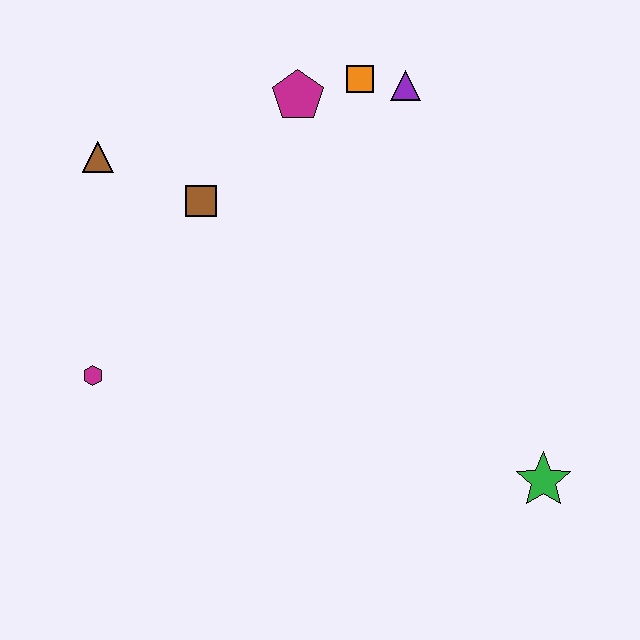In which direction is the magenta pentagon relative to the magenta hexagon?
The magenta pentagon is above the magenta hexagon.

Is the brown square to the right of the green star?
No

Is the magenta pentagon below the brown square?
No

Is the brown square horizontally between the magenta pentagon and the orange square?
No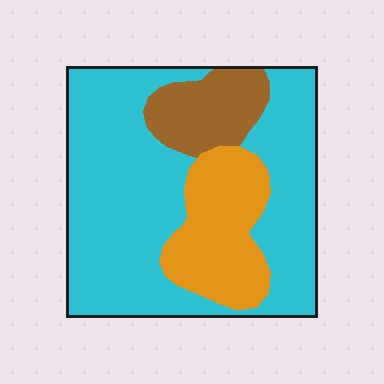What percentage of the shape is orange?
Orange takes up less than a quarter of the shape.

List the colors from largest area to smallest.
From largest to smallest: cyan, orange, brown.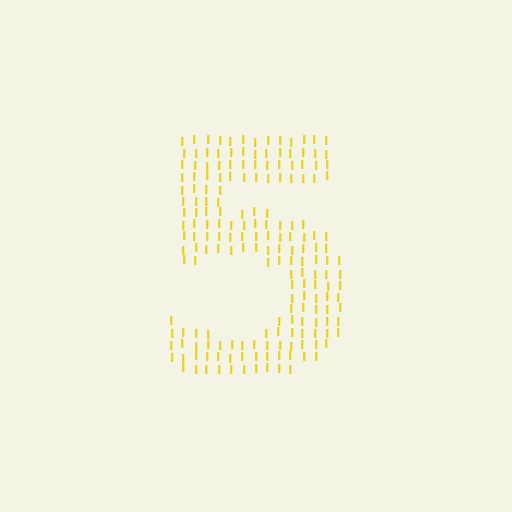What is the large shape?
The large shape is the digit 5.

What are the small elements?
The small elements are letter I's.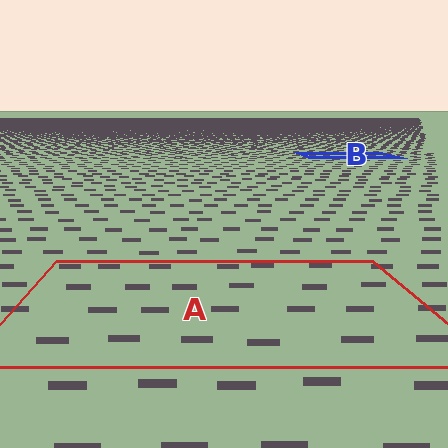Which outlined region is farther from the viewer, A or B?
Region B is farther from the viewer — the texture elements inside it appear smaller and more densely packed.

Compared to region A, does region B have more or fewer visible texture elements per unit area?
Region B has more texture elements per unit area — they are packed more densely because it is farther away.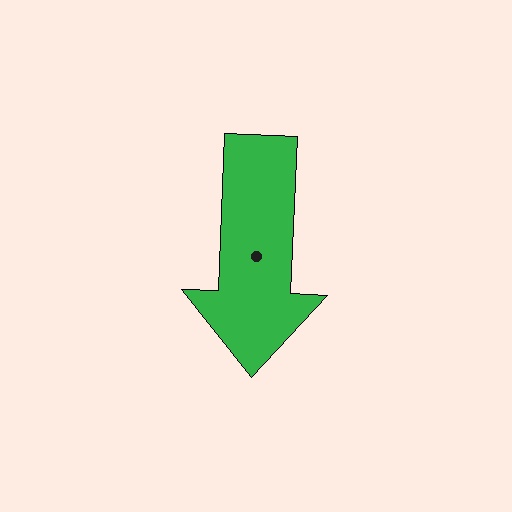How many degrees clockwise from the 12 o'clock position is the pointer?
Approximately 182 degrees.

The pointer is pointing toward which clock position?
Roughly 6 o'clock.